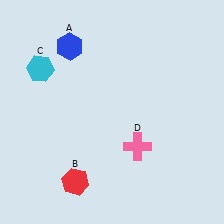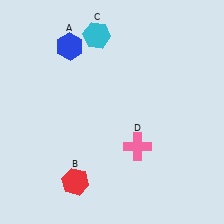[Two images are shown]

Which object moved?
The cyan hexagon (C) moved right.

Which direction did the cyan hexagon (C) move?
The cyan hexagon (C) moved right.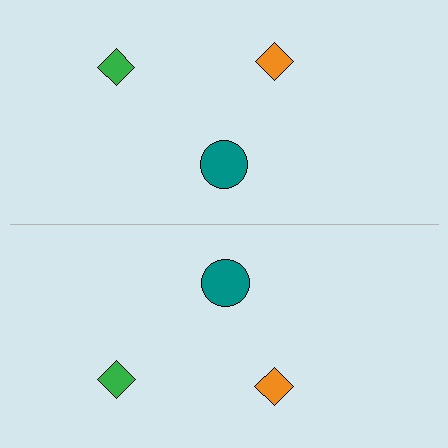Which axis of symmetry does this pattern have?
The pattern has a horizontal axis of symmetry running through the center of the image.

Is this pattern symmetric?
Yes, this pattern has bilateral (reflection) symmetry.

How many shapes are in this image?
There are 6 shapes in this image.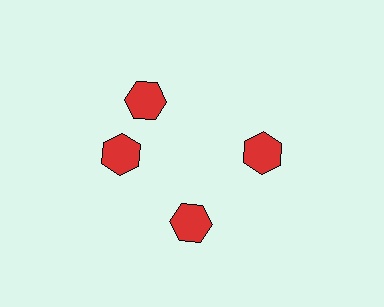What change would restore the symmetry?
The symmetry would be restored by rotating it back into even spacing with its neighbors so that all 4 hexagons sit at equal angles and equal distance from the center.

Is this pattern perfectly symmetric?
No. The 4 red hexagons are arranged in a ring, but one element near the 12 o'clock position is rotated out of alignment along the ring, breaking the 4-fold rotational symmetry.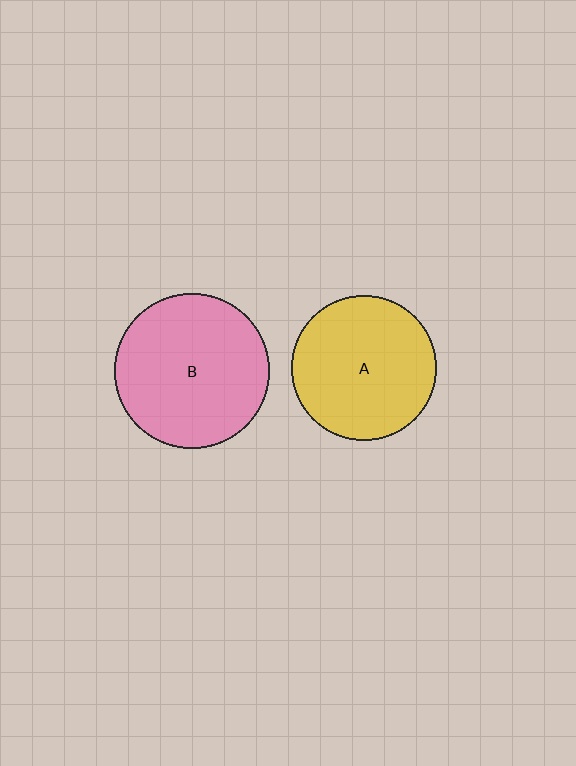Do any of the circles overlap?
No, none of the circles overlap.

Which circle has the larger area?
Circle B (pink).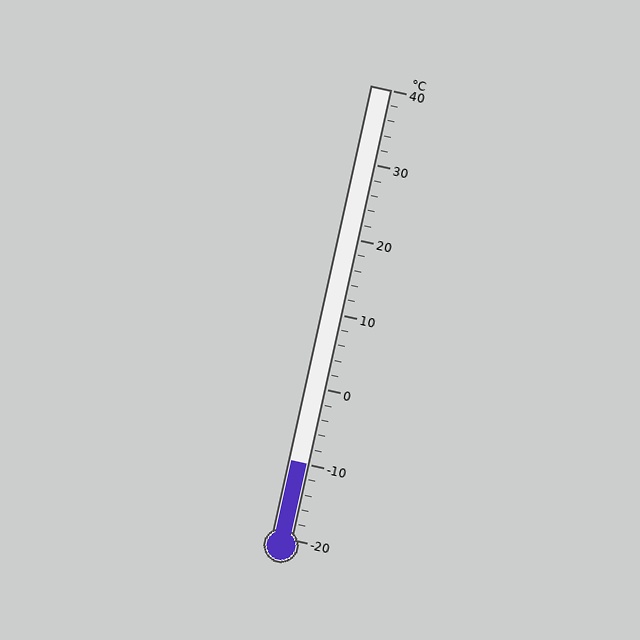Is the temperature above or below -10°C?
The temperature is at -10°C.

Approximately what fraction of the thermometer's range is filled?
The thermometer is filled to approximately 15% of its range.